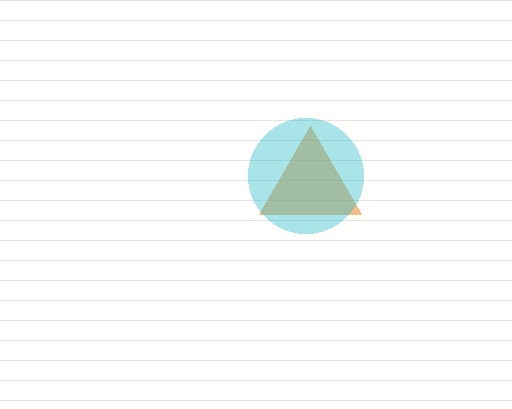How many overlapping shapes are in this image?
There are 2 overlapping shapes in the image.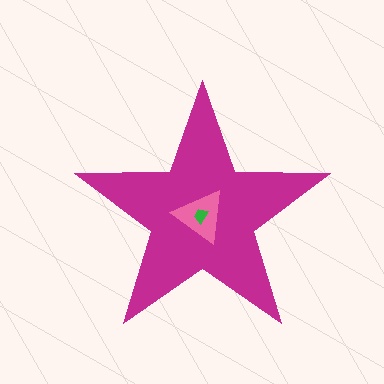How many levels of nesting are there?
3.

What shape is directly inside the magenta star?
The pink triangle.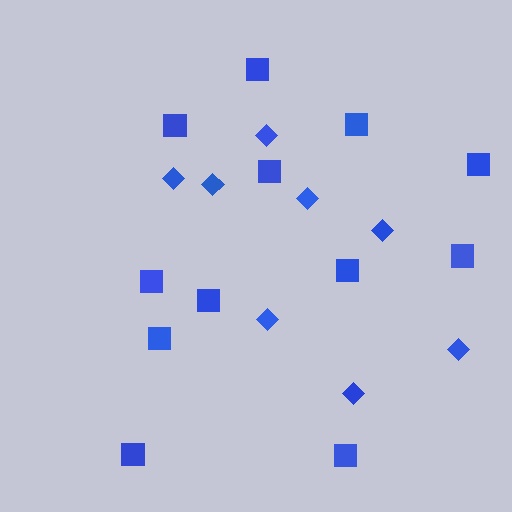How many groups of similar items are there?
There are 2 groups: one group of squares (12) and one group of diamonds (8).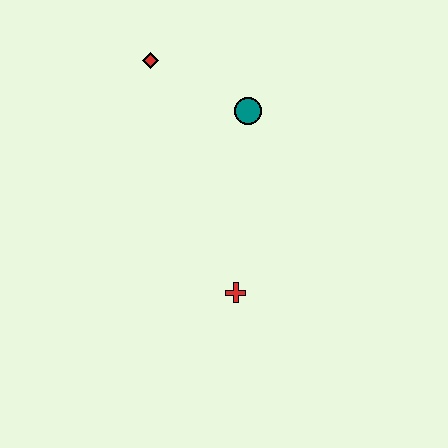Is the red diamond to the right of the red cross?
No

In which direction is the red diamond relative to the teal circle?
The red diamond is to the left of the teal circle.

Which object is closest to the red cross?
The teal circle is closest to the red cross.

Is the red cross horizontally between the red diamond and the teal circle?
Yes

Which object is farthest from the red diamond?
The red cross is farthest from the red diamond.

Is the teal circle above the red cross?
Yes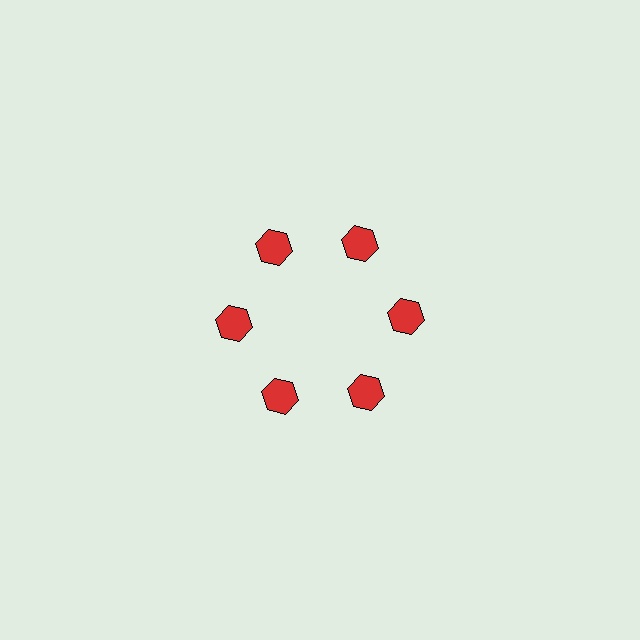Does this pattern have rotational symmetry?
Yes, this pattern has 6-fold rotational symmetry. It looks the same after rotating 60 degrees around the center.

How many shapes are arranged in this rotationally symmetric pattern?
There are 6 shapes, arranged in 6 groups of 1.